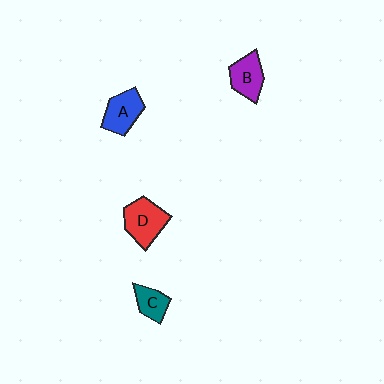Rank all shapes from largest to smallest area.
From largest to smallest: D (red), A (blue), B (purple), C (teal).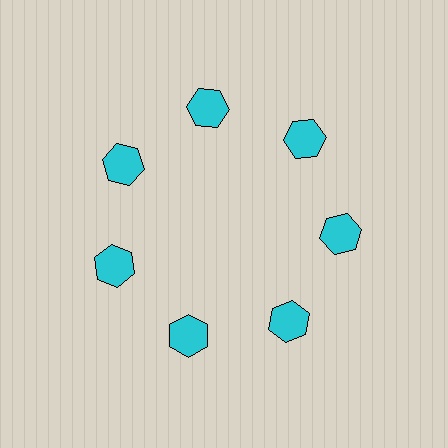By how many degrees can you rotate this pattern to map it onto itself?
The pattern maps onto itself every 51 degrees of rotation.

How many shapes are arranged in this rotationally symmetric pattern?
There are 7 shapes, arranged in 7 groups of 1.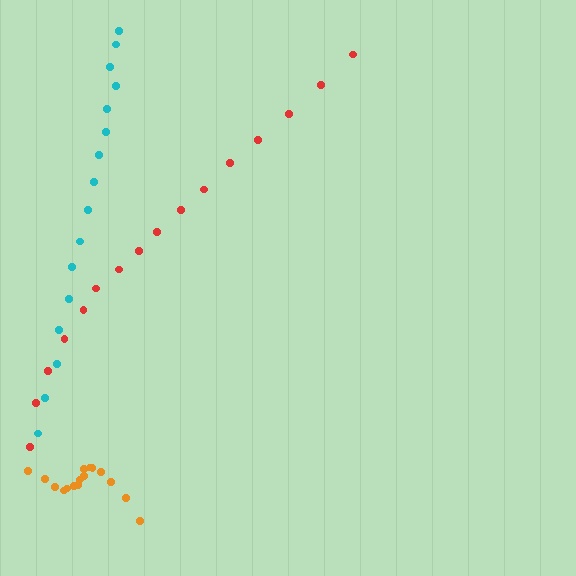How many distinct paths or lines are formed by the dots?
There are 3 distinct paths.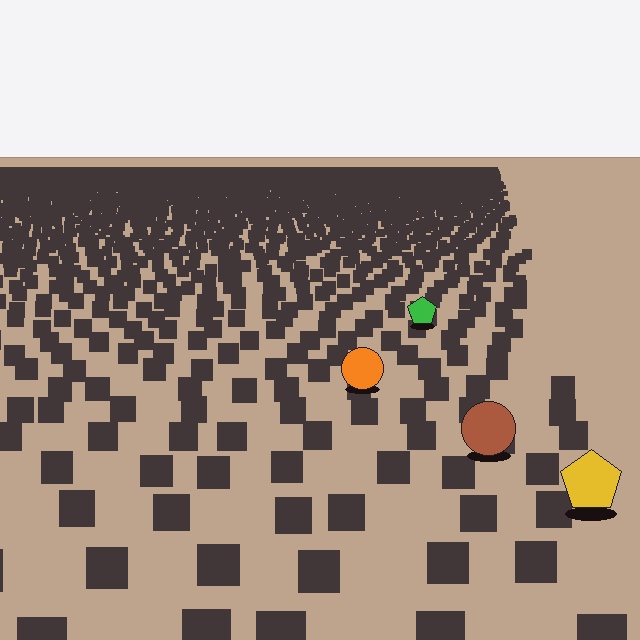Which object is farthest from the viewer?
The green pentagon is farthest from the viewer. It appears smaller and the ground texture around it is denser.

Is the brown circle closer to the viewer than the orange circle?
Yes. The brown circle is closer — you can tell from the texture gradient: the ground texture is coarser near it.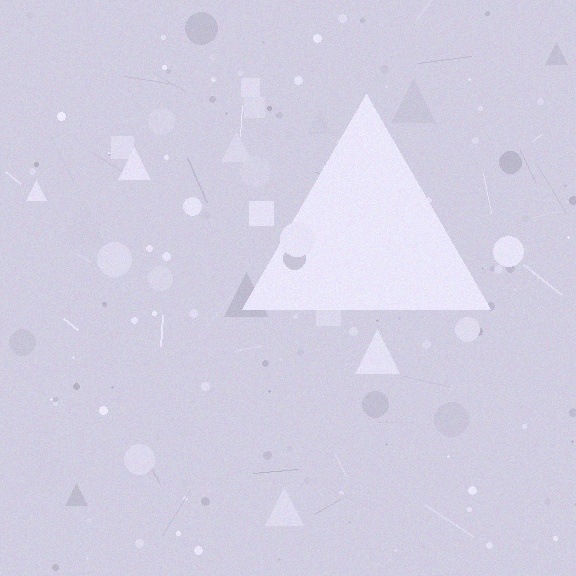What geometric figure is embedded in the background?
A triangle is embedded in the background.